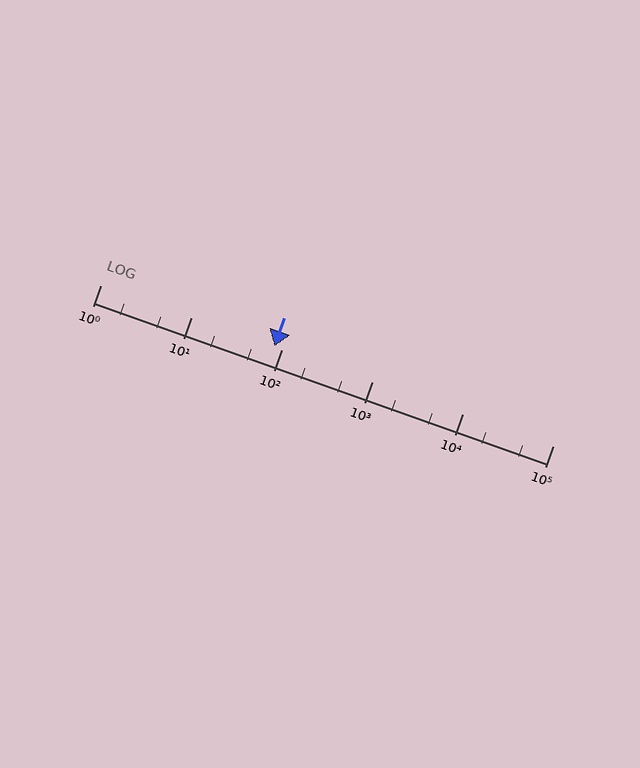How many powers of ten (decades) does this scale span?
The scale spans 5 decades, from 1 to 100000.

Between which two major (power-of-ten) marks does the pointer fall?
The pointer is between 10 and 100.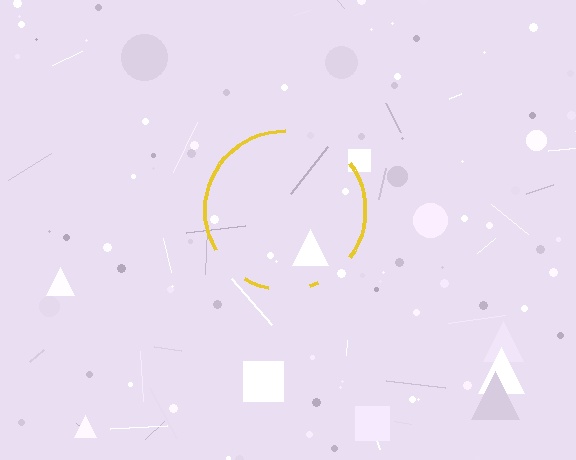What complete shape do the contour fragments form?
The contour fragments form a circle.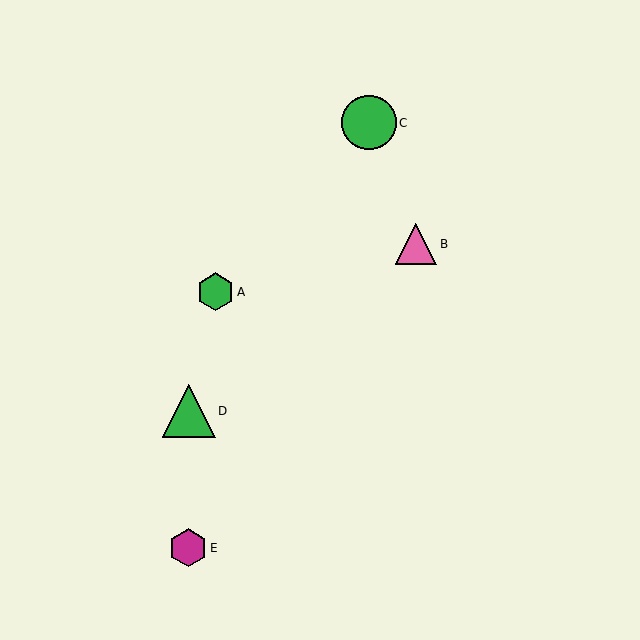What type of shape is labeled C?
Shape C is a green circle.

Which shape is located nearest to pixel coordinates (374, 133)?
The green circle (labeled C) at (369, 123) is nearest to that location.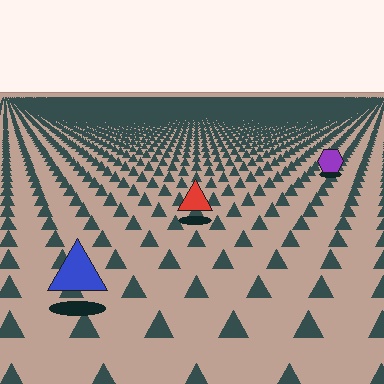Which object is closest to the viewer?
The blue triangle is closest. The texture marks near it are larger and more spread out.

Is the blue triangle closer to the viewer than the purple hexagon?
Yes. The blue triangle is closer — you can tell from the texture gradient: the ground texture is coarser near it.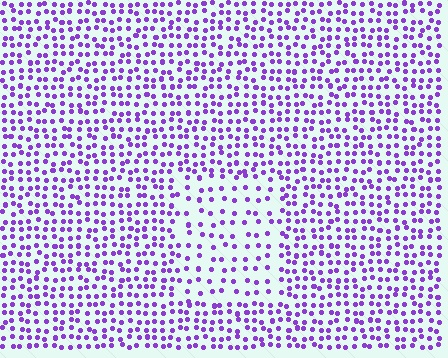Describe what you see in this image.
The image contains small purple elements arranged at two different densities. A rectangle-shaped region is visible where the elements are less densely packed than the surrounding area.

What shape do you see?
I see a rectangle.